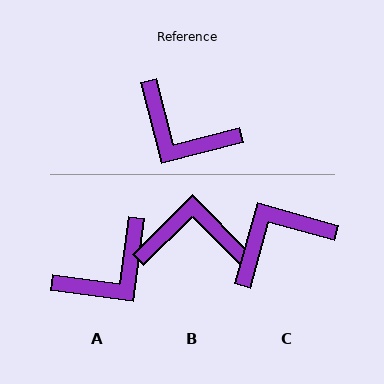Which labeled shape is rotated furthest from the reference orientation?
B, about 149 degrees away.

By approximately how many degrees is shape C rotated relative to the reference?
Approximately 120 degrees clockwise.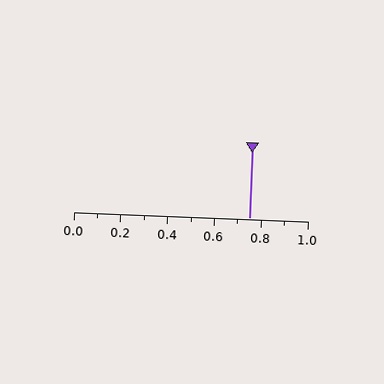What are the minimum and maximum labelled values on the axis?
The axis runs from 0.0 to 1.0.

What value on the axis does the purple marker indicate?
The marker indicates approximately 0.75.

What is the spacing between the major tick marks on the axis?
The major ticks are spaced 0.2 apart.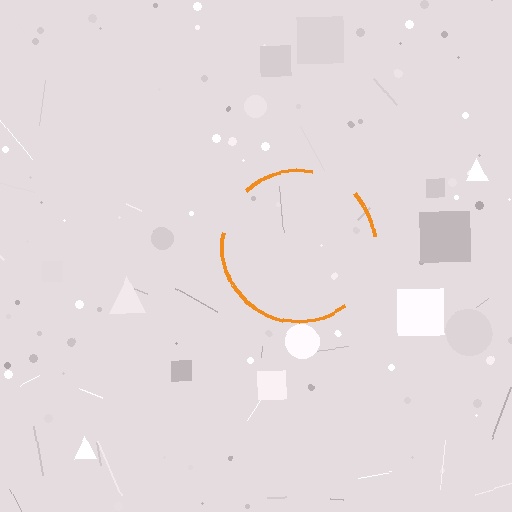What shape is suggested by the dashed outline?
The dashed outline suggests a circle.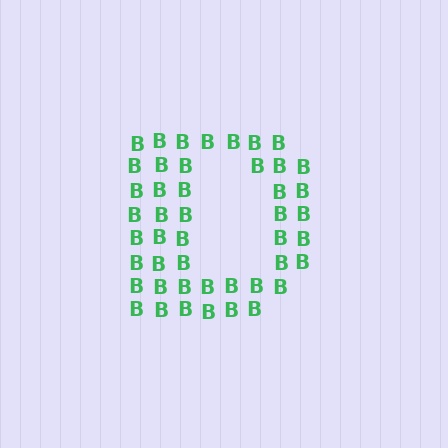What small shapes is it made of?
It is made of small letter B's.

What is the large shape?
The large shape is the letter D.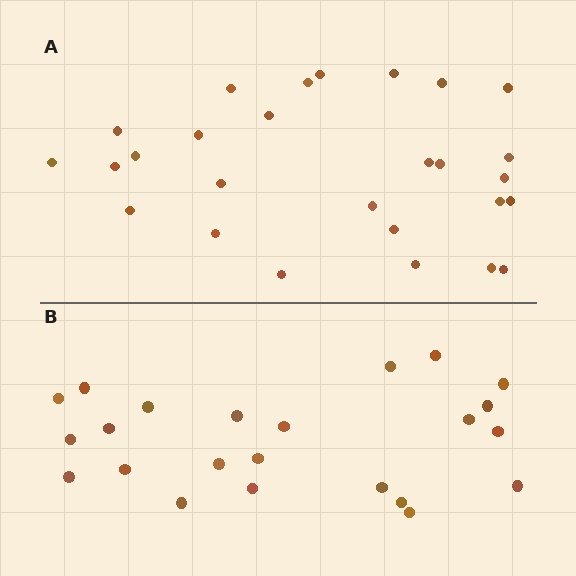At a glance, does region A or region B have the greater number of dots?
Region A (the top region) has more dots.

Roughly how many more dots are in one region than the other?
Region A has about 4 more dots than region B.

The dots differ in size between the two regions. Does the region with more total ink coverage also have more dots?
No. Region B has more total ink coverage because its dots are larger, but region A actually contains more individual dots. Total area can be misleading — the number of items is what matters here.